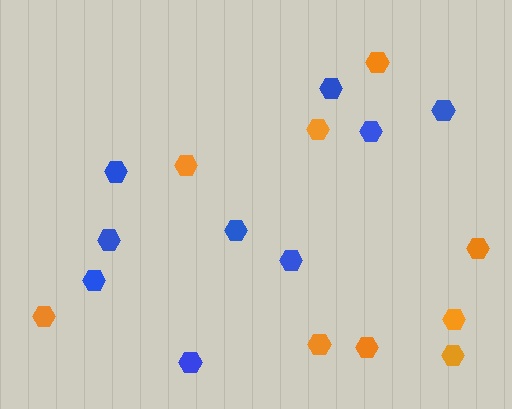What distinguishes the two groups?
There are 2 groups: one group of blue hexagons (9) and one group of orange hexagons (9).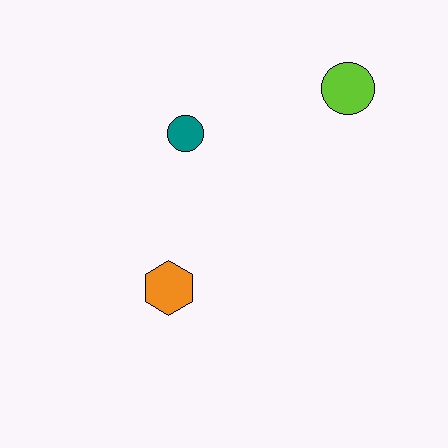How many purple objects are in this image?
There are no purple objects.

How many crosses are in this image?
There are no crosses.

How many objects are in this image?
There are 3 objects.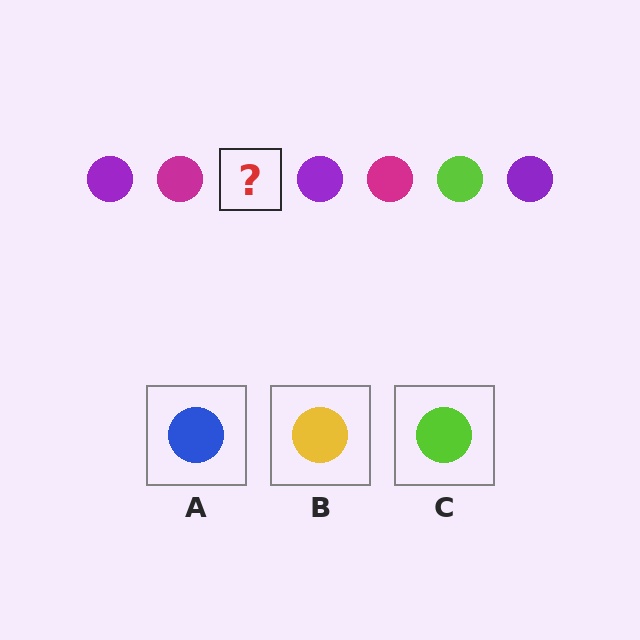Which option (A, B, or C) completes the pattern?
C.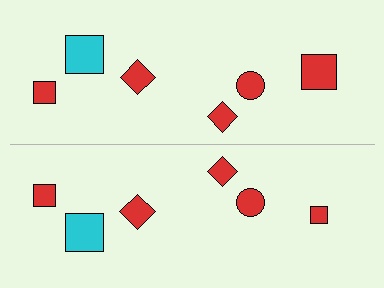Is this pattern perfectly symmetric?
No, the pattern is not perfectly symmetric. The red square on the bottom side has a different size than its mirror counterpart.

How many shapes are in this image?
There are 12 shapes in this image.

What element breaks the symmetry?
The red square on the bottom side has a different size than its mirror counterpart.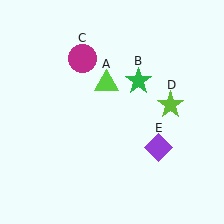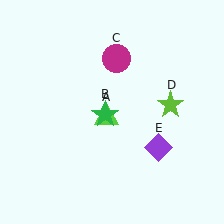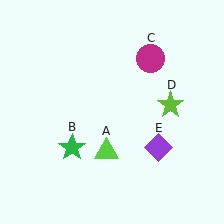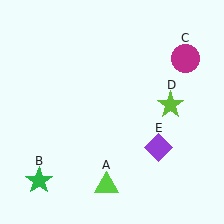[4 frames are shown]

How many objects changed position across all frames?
3 objects changed position: lime triangle (object A), green star (object B), magenta circle (object C).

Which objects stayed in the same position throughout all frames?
Lime star (object D) and purple diamond (object E) remained stationary.